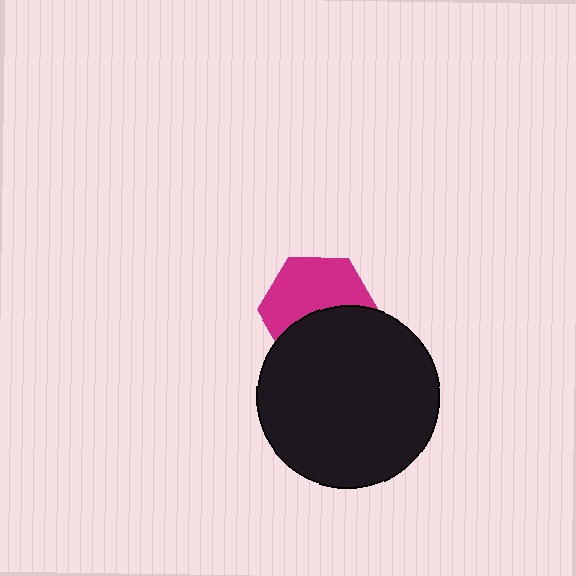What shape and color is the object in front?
The object in front is a black circle.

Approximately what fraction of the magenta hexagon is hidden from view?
Roughly 44% of the magenta hexagon is hidden behind the black circle.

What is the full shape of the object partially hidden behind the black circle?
The partially hidden object is a magenta hexagon.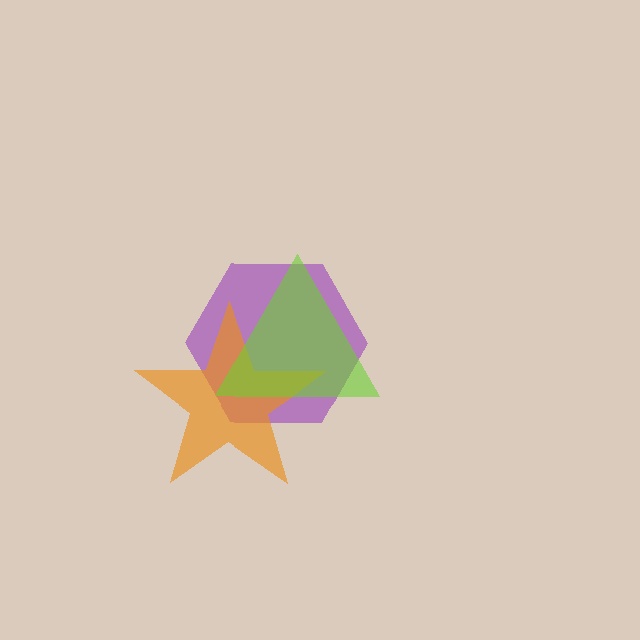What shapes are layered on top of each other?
The layered shapes are: a purple hexagon, an orange star, a lime triangle.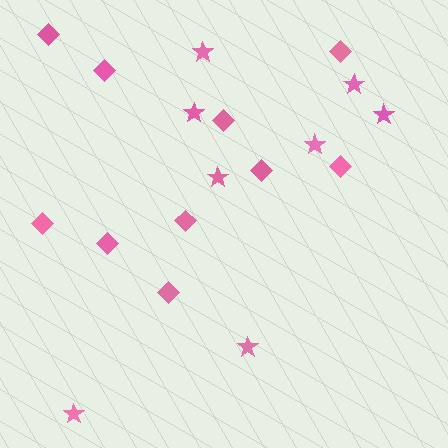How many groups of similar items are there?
There are 2 groups: one group of diamonds (10) and one group of stars (8).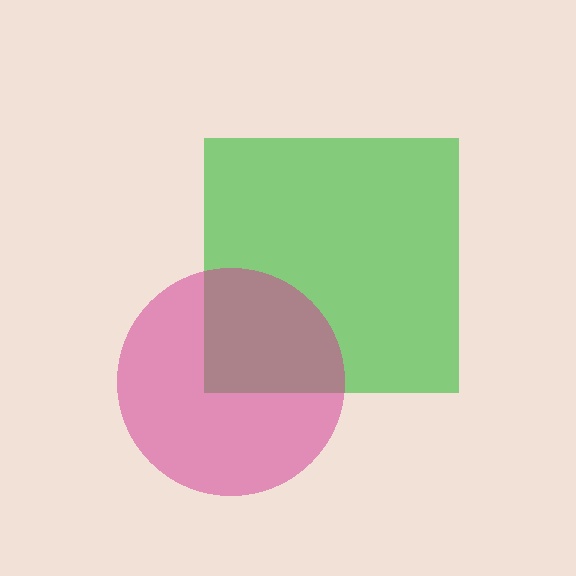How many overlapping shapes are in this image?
There are 2 overlapping shapes in the image.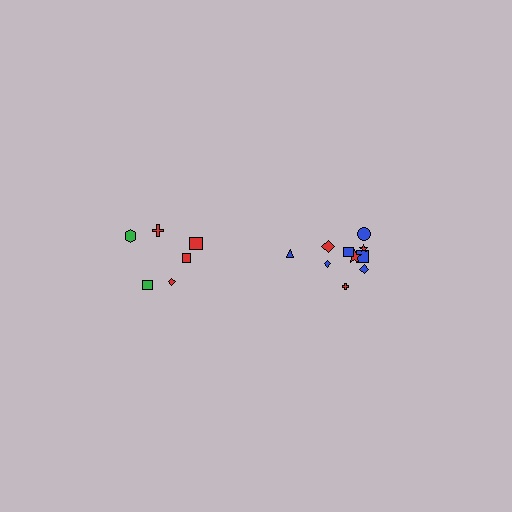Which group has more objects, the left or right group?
The right group.